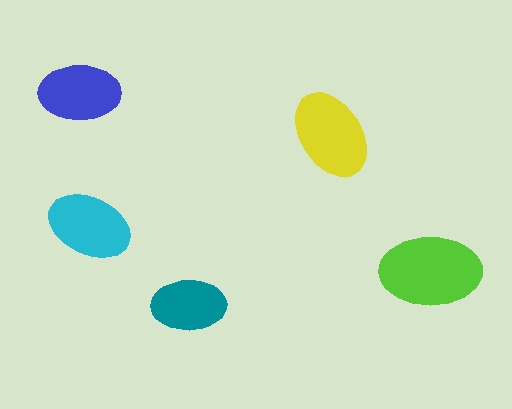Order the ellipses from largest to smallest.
the lime one, the yellow one, the cyan one, the blue one, the teal one.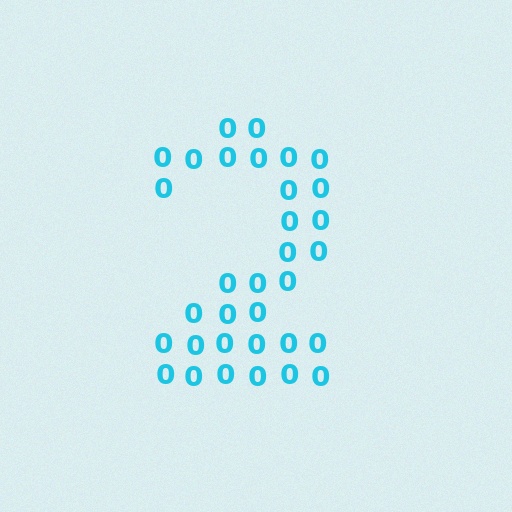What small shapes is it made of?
It is made of small digit 0's.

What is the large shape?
The large shape is the digit 2.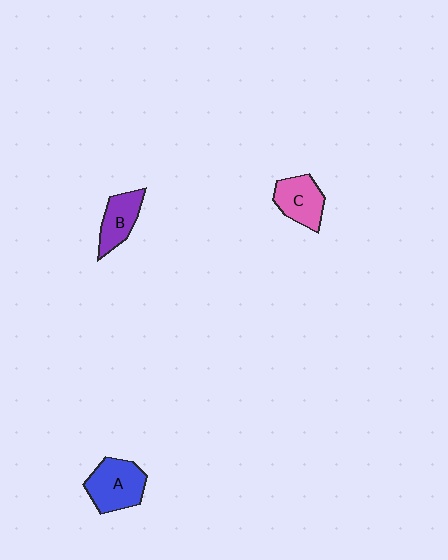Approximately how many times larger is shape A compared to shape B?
Approximately 1.4 times.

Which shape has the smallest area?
Shape B (purple).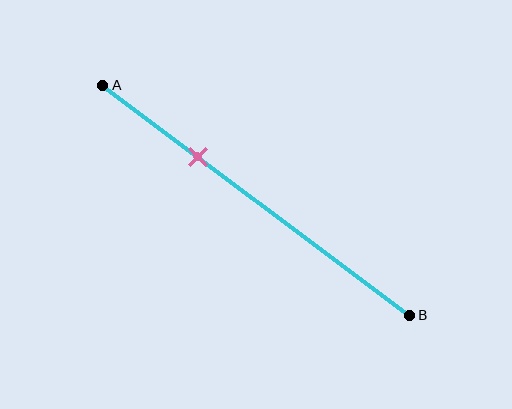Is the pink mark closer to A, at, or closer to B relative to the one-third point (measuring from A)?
The pink mark is approximately at the one-third point of segment AB.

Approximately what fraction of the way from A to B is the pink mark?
The pink mark is approximately 30% of the way from A to B.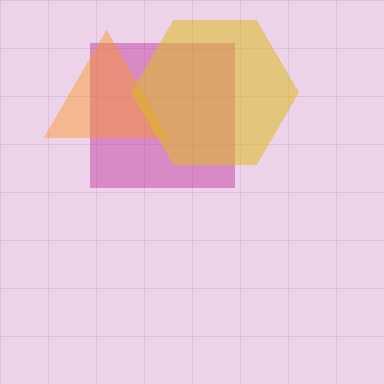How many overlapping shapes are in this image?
There are 3 overlapping shapes in the image.